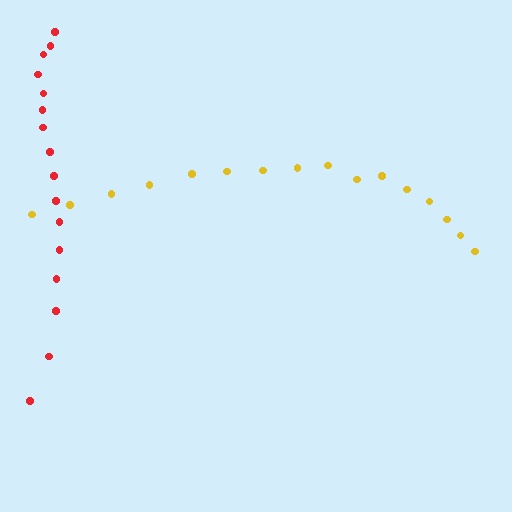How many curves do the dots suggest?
There are 2 distinct paths.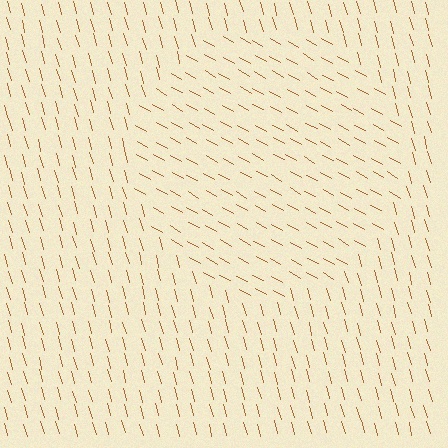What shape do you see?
I see a circle.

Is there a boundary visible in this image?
Yes, there is a texture boundary formed by a change in line orientation.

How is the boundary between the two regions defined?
The boundary is defined purely by a change in line orientation (approximately 45 degrees difference). All lines are the same color and thickness.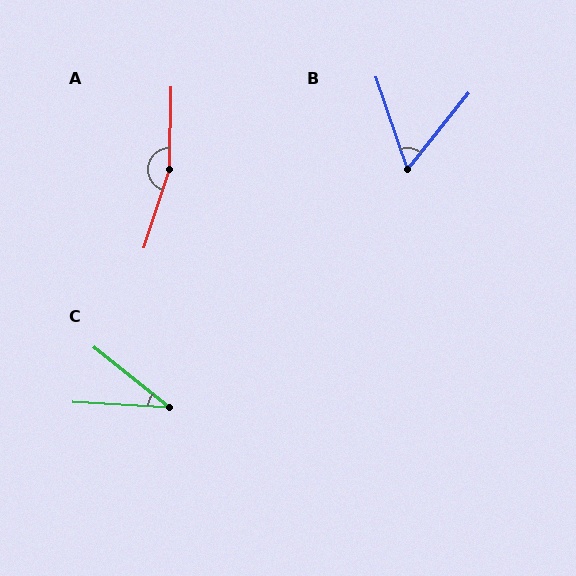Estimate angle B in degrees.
Approximately 58 degrees.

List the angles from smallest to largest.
C (35°), B (58°), A (163°).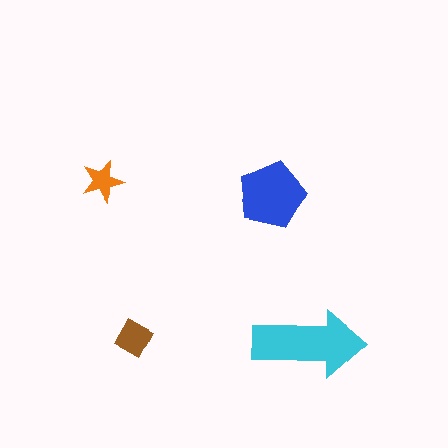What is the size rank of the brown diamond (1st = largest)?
3rd.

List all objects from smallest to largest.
The orange star, the brown diamond, the blue pentagon, the cyan arrow.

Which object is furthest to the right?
The cyan arrow is rightmost.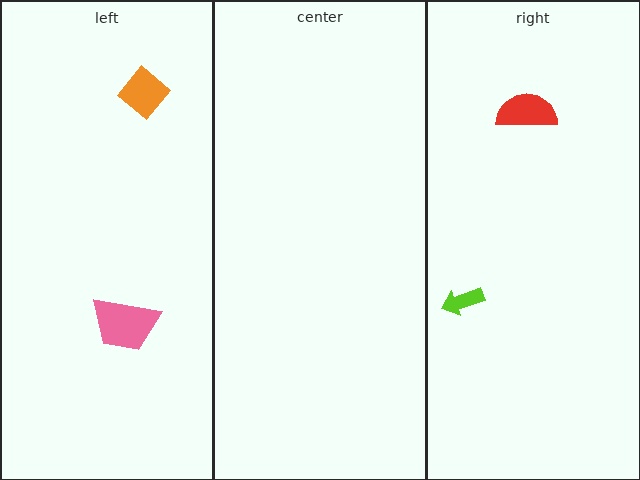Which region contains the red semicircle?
The right region.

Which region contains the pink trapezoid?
The left region.